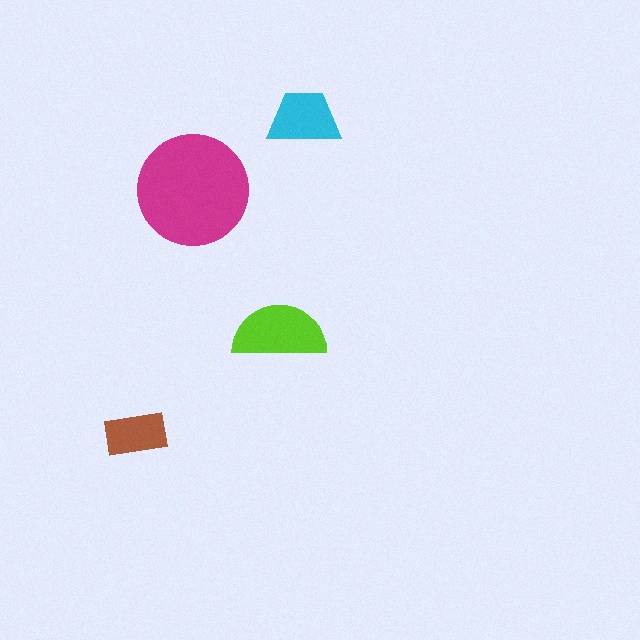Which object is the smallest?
The brown rectangle.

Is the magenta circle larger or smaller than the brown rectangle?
Larger.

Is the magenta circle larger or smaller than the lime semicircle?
Larger.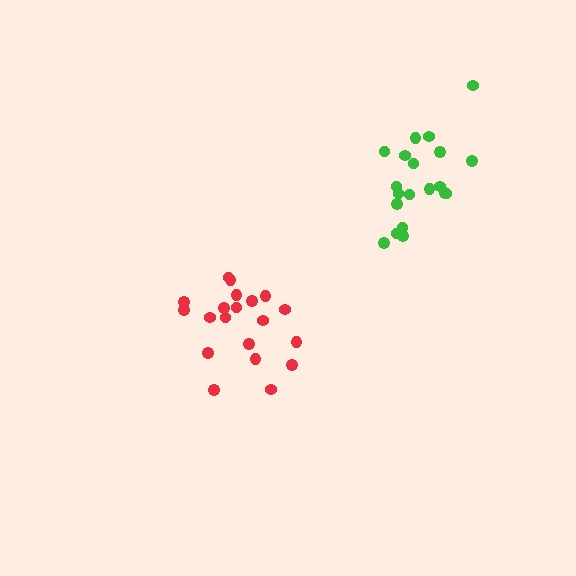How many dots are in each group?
Group 1: 20 dots, Group 2: 20 dots (40 total).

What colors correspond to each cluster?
The clusters are colored: green, red.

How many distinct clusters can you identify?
There are 2 distinct clusters.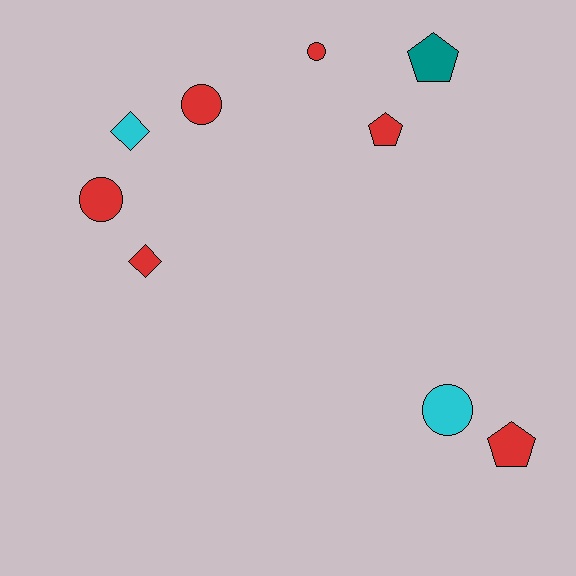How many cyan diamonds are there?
There is 1 cyan diamond.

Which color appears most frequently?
Red, with 6 objects.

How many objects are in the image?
There are 9 objects.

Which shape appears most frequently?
Circle, with 4 objects.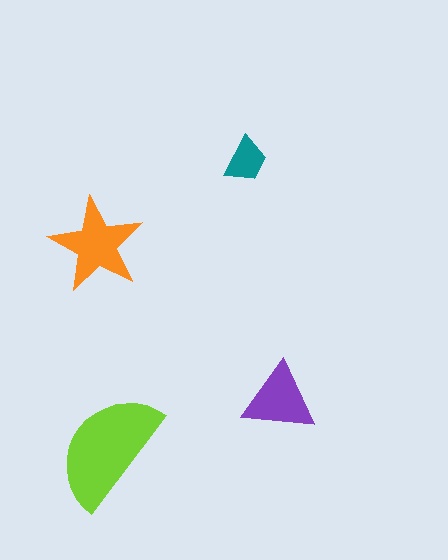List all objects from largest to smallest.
The lime semicircle, the orange star, the purple triangle, the teal trapezoid.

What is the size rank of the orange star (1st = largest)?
2nd.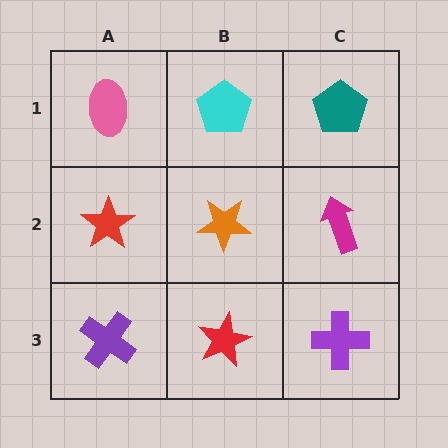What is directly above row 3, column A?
A red star.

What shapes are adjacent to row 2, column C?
A teal pentagon (row 1, column C), a purple cross (row 3, column C), an orange star (row 2, column B).